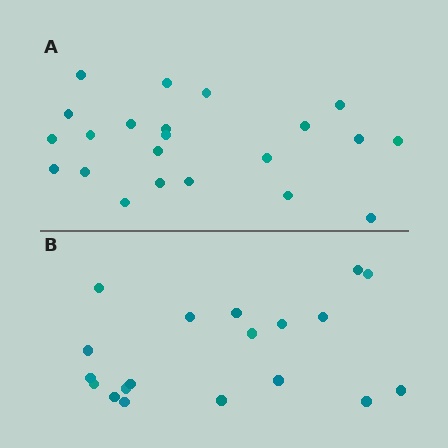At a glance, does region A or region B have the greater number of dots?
Region A (the top region) has more dots.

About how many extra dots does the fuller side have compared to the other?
Region A has just a few more — roughly 2 or 3 more dots than region B.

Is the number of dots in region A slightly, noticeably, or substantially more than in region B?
Region A has only slightly more — the two regions are fairly close. The ratio is roughly 1.2 to 1.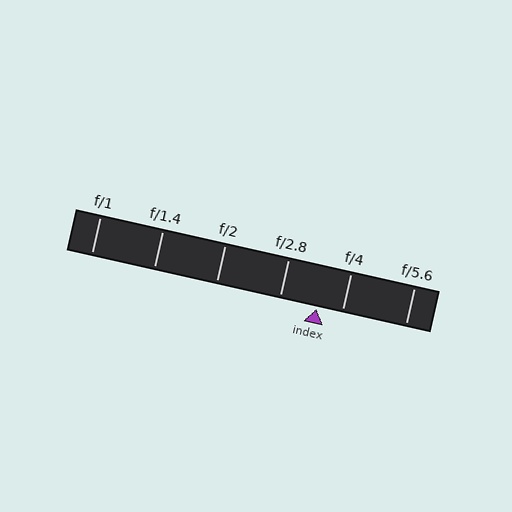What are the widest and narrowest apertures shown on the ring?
The widest aperture shown is f/1 and the narrowest is f/5.6.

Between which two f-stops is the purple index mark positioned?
The index mark is between f/2.8 and f/4.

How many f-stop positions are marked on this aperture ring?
There are 6 f-stop positions marked.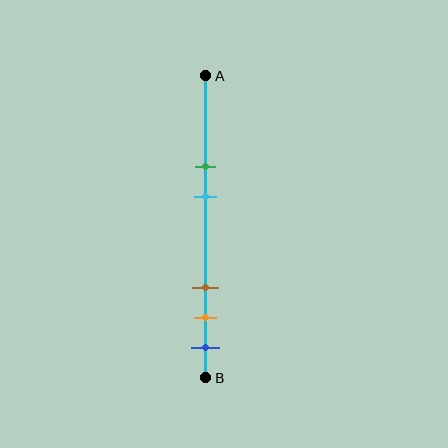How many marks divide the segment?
There are 5 marks dividing the segment.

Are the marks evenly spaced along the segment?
No, the marks are not evenly spaced.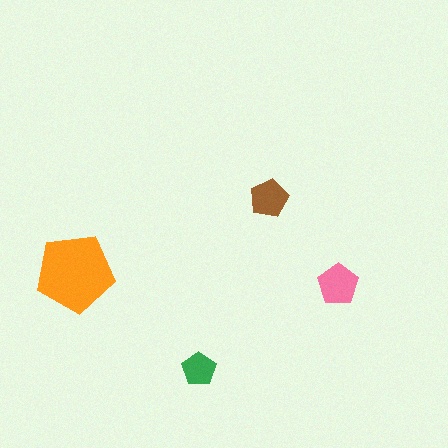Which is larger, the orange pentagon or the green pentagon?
The orange one.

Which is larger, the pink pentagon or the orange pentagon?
The orange one.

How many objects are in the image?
There are 4 objects in the image.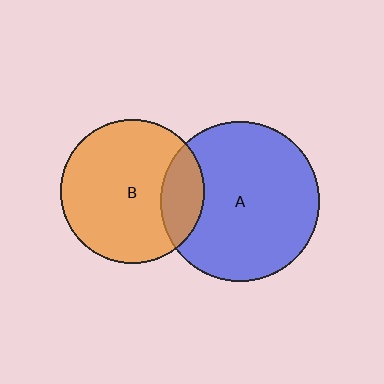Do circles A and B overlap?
Yes.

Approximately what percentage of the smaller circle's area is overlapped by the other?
Approximately 20%.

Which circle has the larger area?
Circle A (blue).